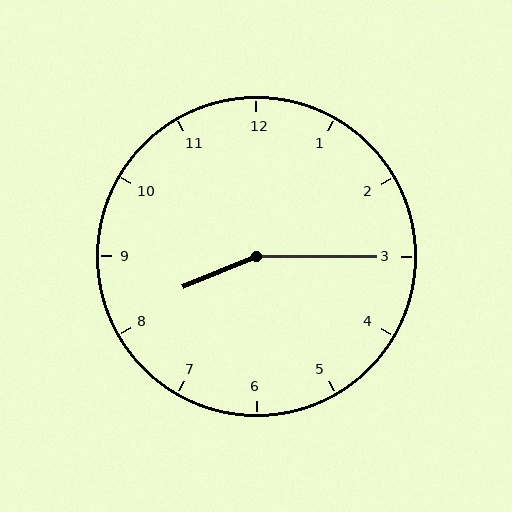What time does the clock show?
8:15.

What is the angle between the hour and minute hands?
Approximately 158 degrees.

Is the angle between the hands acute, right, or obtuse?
It is obtuse.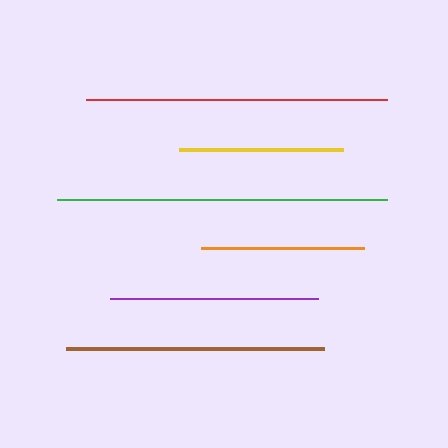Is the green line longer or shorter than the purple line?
The green line is longer than the purple line.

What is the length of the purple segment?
The purple segment is approximately 208 pixels long.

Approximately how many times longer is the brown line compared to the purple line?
The brown line is approximately 1.2 times the length of the purple line.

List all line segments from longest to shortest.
From longest to shortest: green, red, brown, purple, yellow, orange.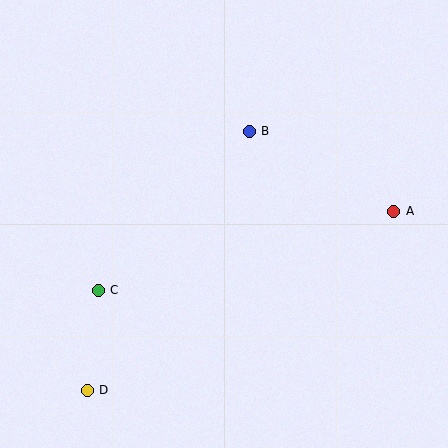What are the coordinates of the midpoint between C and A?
The midpoint between C and A is at (246, 251).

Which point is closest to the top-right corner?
Point A is closest to the top-right corner.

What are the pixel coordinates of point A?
Point A is at (394, 211).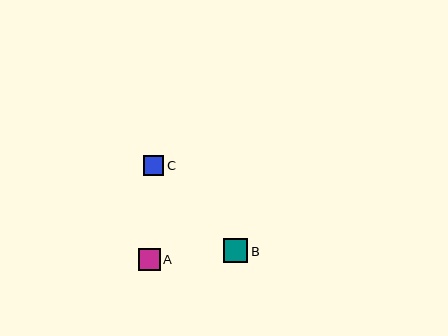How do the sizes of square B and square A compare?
Square B and square A are approximately the same size.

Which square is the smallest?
Square C is the smallest with a size of approximately 20 pixels.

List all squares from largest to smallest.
From largest to smallest: B, A, C.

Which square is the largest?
Square B is the largest with a size of approximately 24 pixels.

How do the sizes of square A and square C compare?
Square A and square C are approximately the same size.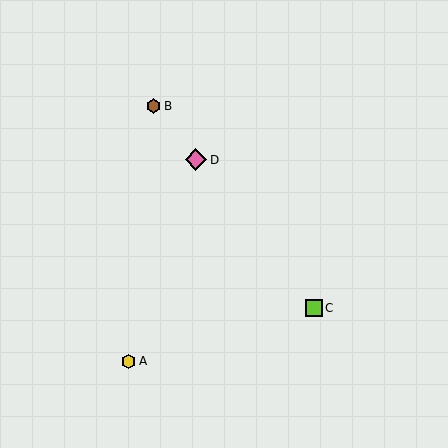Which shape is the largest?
The pink diamond (labeled D) is the largest.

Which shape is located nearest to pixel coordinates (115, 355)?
The yellow hexagon (labeled A) at (128, 361) is nearest to that location.